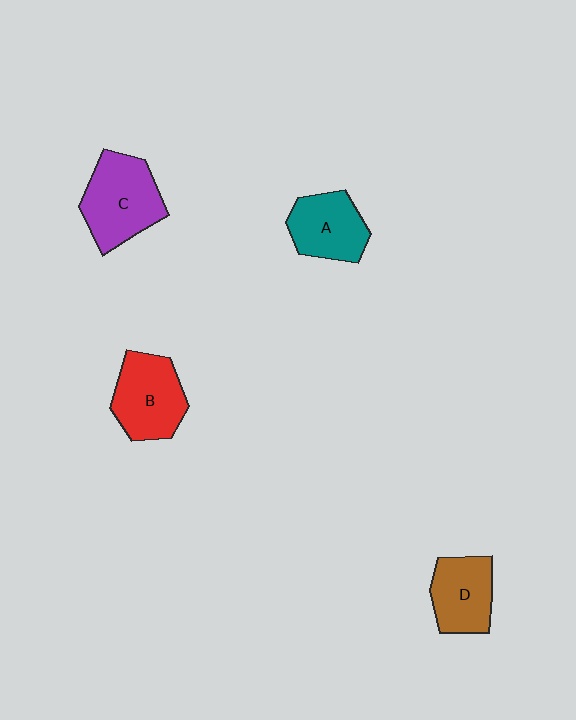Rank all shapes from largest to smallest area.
From largest to smallest: C (purple), B (red), A (teal), D (brown).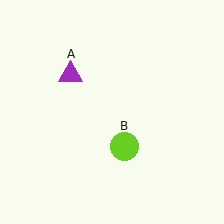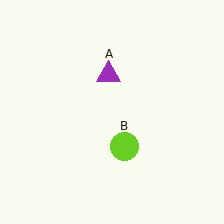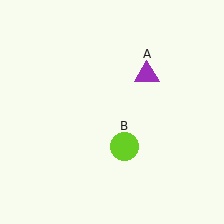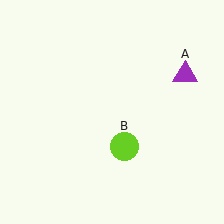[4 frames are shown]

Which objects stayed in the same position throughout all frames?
Lime circle (object B) remained stationary.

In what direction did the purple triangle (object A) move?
The purple triangle (object A) moved right.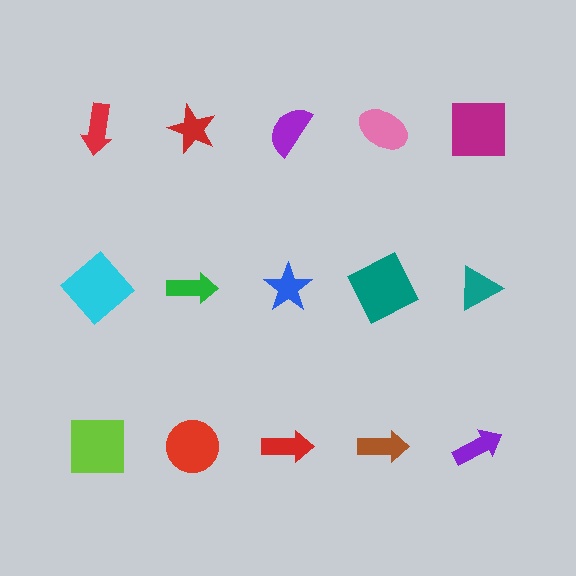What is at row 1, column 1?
A red arrow.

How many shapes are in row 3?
5 shapes.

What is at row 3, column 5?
A purple arrow.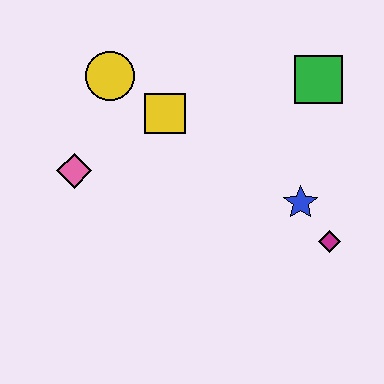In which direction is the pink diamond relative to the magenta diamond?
The pink diamond is to the left of the magenta diamond.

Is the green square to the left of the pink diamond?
No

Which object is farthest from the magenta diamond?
The yellow circle is farthest from the magenta diamond.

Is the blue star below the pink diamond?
Yes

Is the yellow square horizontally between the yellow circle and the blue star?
Yes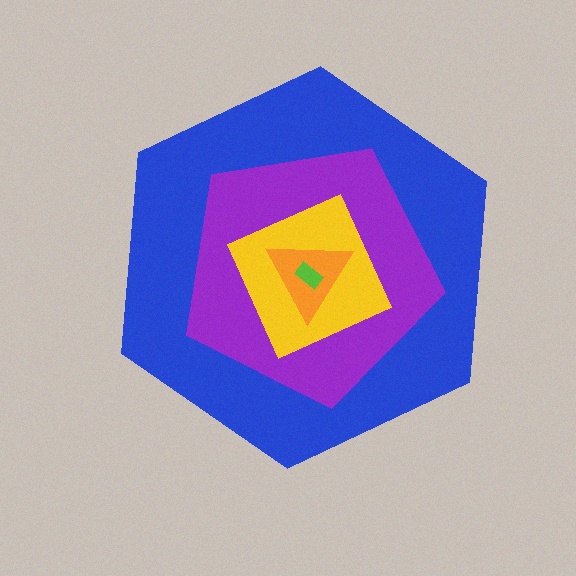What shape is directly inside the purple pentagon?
The yellow square.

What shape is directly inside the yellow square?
The orange triangle.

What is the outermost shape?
The blue hexagon.